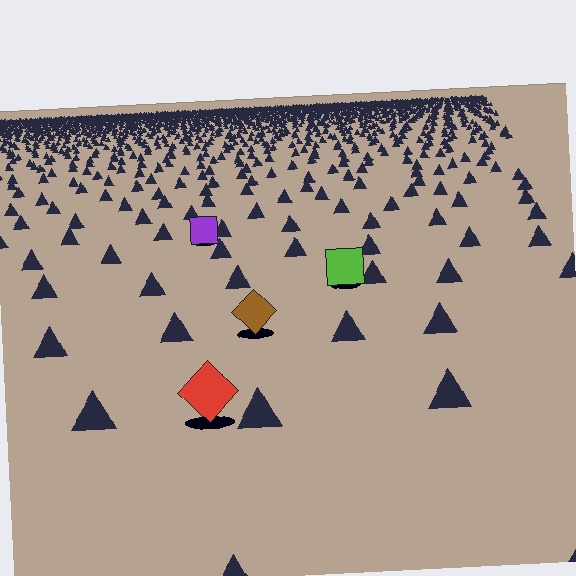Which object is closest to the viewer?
The red diamond is closest. The texture marks near it are larger and more spread out.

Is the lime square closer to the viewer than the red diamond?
No. The red diamond is closer — you can tell from the texture gradient: the ground texture is coarser near it.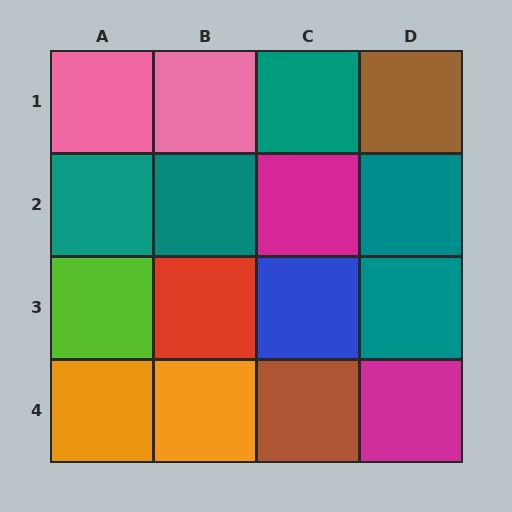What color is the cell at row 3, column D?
Teal.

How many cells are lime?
1 cell is lime.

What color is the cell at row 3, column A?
Lime.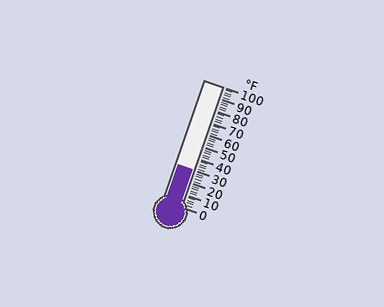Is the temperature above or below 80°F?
The temperature is below 80°F.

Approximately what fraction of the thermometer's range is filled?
The thermometer is filled to approximately 30% of its range.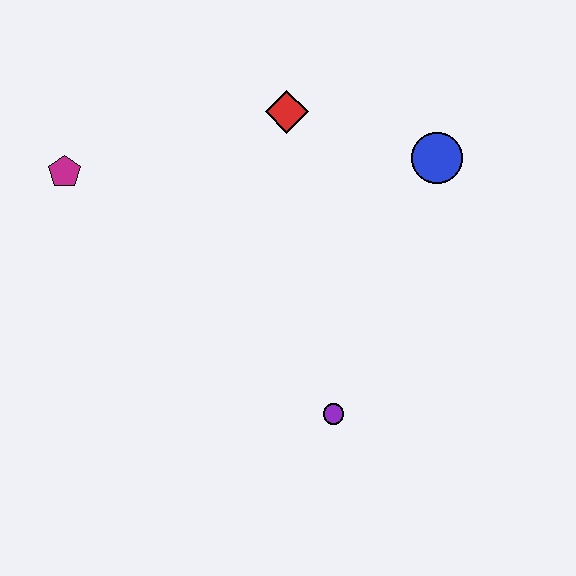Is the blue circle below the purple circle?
No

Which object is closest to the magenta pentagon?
The red diamond is closest to the magenta pentagon.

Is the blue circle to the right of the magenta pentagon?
Yes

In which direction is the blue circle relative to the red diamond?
The blue circle is to the right of the red diamond.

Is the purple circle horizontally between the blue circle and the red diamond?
Yes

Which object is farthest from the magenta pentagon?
The blue circle is farthest from the magenta pentagon.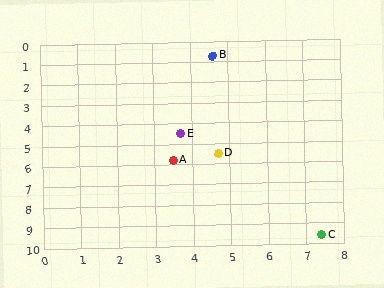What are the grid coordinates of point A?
Point A is at approximately (3.5, 5.8).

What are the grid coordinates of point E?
Point E is at approximately (3.7, 4.5).